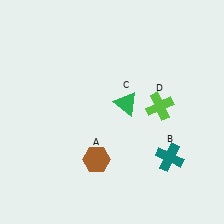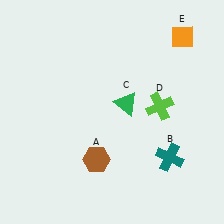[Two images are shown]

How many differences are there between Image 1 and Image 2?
There is 1 difference between the two images.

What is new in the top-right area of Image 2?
An orange diamond (E) was added in the top-right area of Image 2.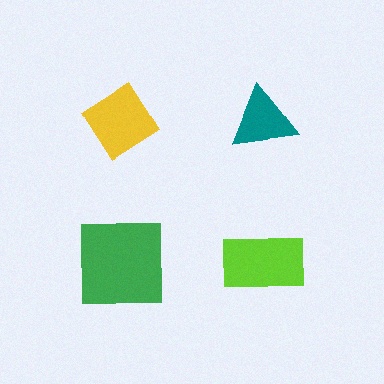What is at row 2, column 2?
A lime rectangle.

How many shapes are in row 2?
2 shapes.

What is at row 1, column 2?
A teal triangle.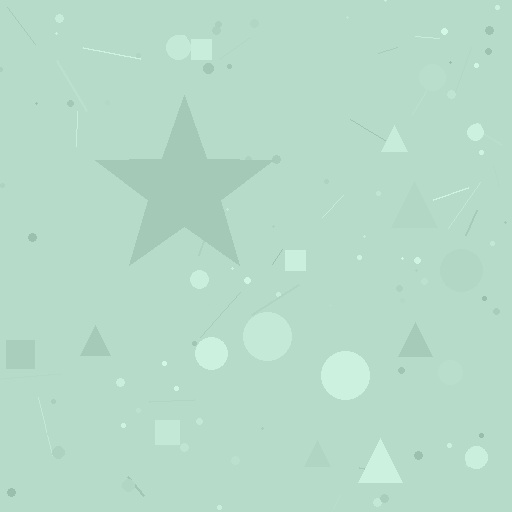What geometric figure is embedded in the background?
A star is embedded in the background.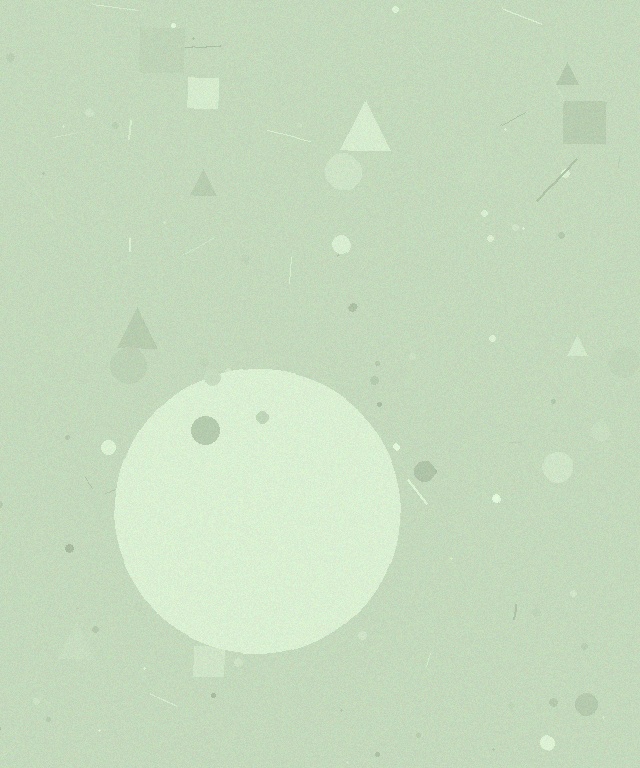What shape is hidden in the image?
A circle is hidden in the image.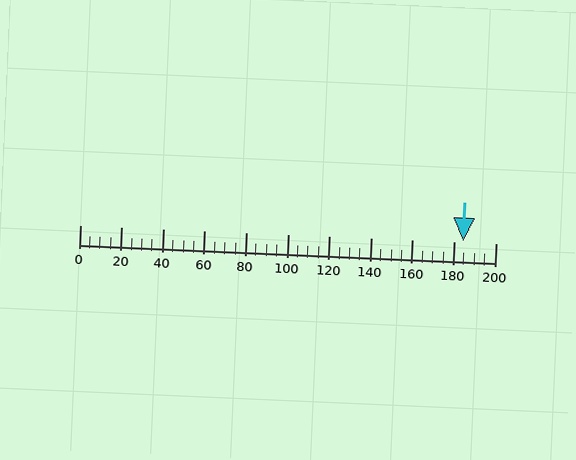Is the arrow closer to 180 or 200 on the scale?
The arrow is closer to 180.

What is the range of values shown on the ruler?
The ruler shows values from 0 to 200.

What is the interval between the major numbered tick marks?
The major tick marks are spaced 20 units apart.